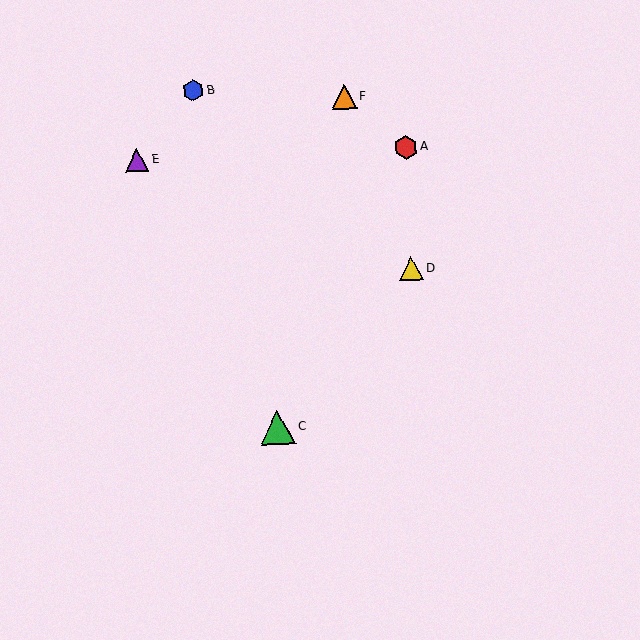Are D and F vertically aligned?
No, D is at x≈411 and F is at x≈344.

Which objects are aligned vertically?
Objects A, D are aligned vertically.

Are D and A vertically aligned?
Yes, both are at x≈411.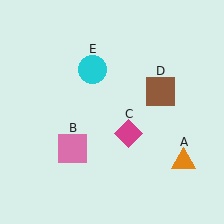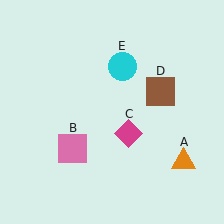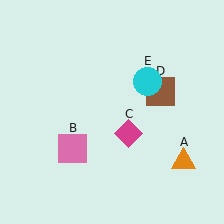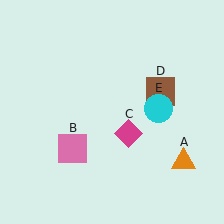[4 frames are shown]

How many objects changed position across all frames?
1 object changed position: cyan circle (object E).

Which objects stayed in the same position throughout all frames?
Orange triangle (object A) and pink square (object B) and magenta diamond (object C) and brown square (object D) remained stationary.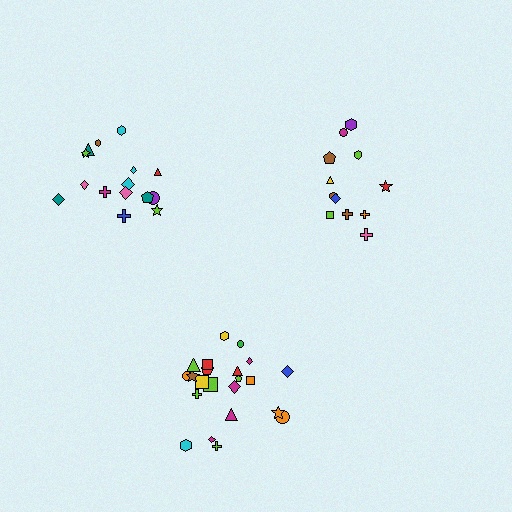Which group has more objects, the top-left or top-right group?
The top-left group.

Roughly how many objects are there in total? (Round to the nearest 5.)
Roughly 50 objects in total.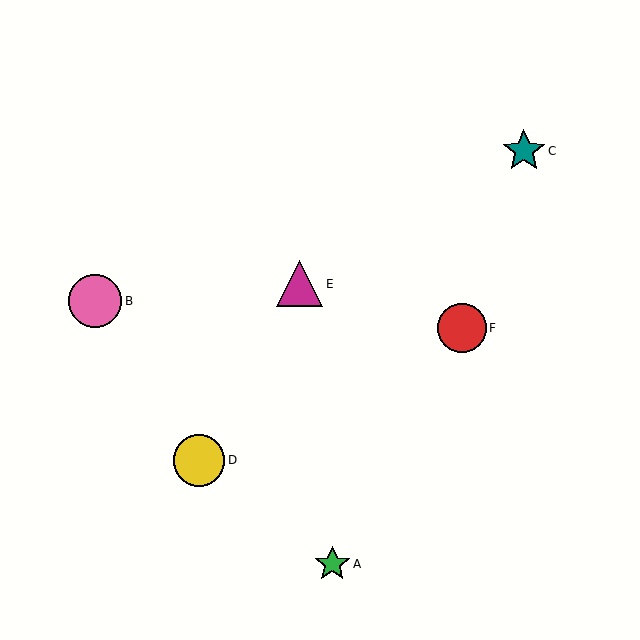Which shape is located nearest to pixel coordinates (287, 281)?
The magenta triangle (labeled E) at (300, 284) is nearest to that location.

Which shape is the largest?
The pink circle (labeled B) is the largest.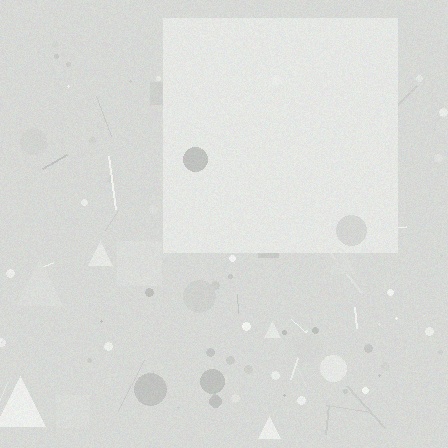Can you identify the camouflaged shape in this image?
The camouflaged shape is a square.